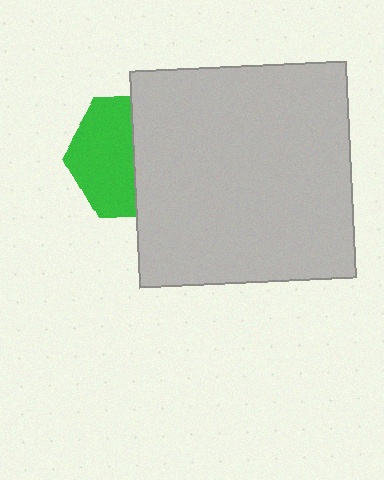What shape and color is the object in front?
The object in front is a light gray square.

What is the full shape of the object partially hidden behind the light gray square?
The partially hidden object is a green hexagon.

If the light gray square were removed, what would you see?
You would see the complete green hexagon.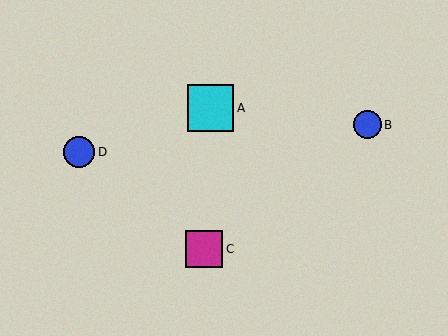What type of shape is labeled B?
Shape B is a blue circle.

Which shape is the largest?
The cyan square (labeled A) is the largest.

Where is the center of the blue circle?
The center of the blue circle is at (367, 125).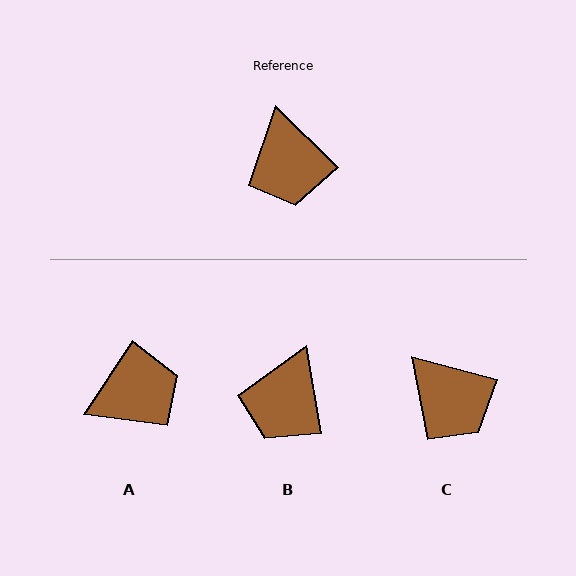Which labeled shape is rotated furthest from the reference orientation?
A, about 101 degrees away.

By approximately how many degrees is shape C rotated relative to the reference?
Approximately 30 degrees counter-clockwise.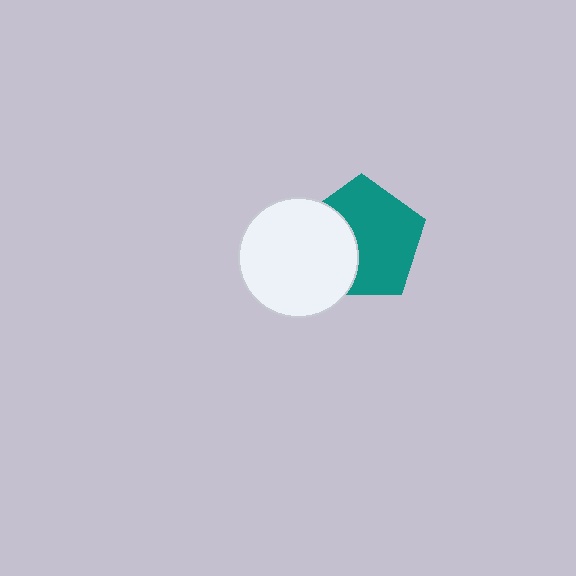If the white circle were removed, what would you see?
You would see the complete teal pentagon.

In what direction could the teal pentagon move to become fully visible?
The teal pentagon could move right. That would shift it out from behind the white circle entirely.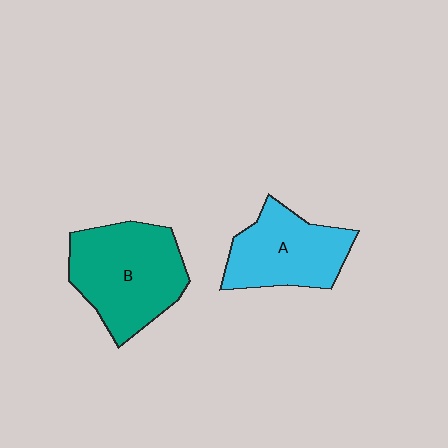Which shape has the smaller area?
Shape A (cyan).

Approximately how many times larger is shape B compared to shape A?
Approximately 1.3 times.